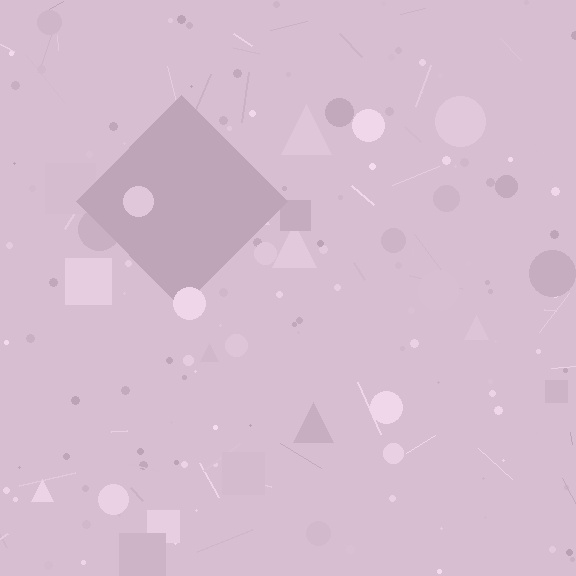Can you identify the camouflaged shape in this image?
The camouflaged shape is a diamond.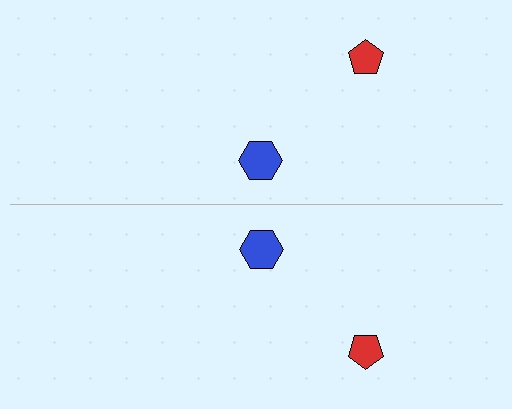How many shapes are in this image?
There are 4 shapes in this image.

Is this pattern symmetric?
Yes, this pattern has bilateral (reflection) symmetry.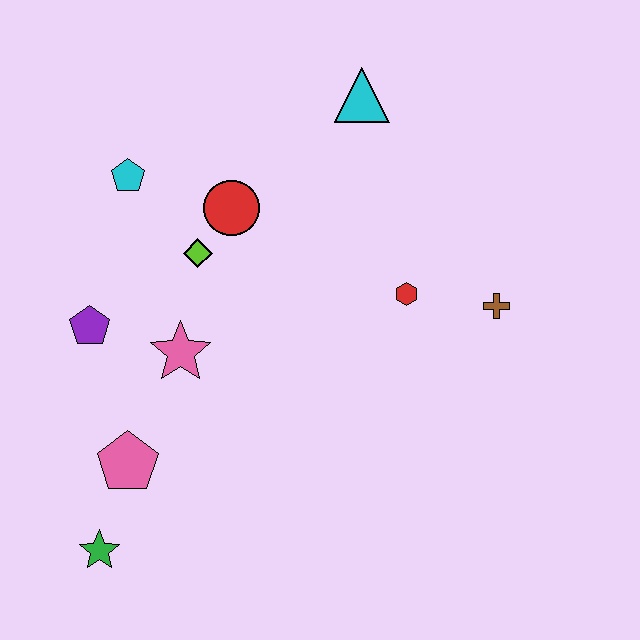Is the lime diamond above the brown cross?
Yes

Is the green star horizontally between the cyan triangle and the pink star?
No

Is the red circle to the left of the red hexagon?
Yes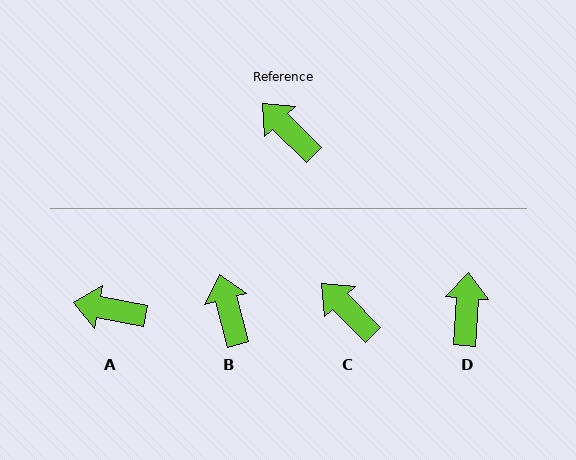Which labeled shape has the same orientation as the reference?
C.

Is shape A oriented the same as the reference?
No, it is off by about 34 degrees.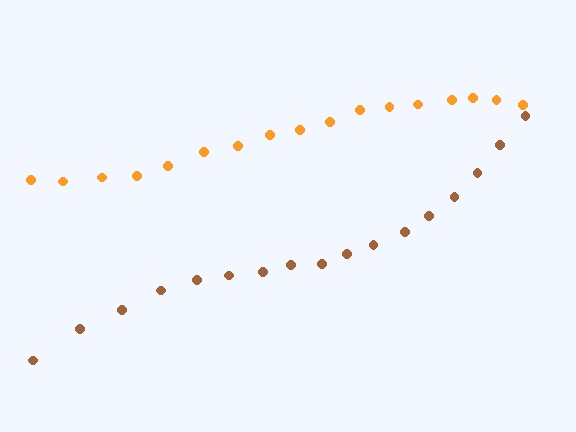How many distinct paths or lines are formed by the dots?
There are 2 distinct paths.